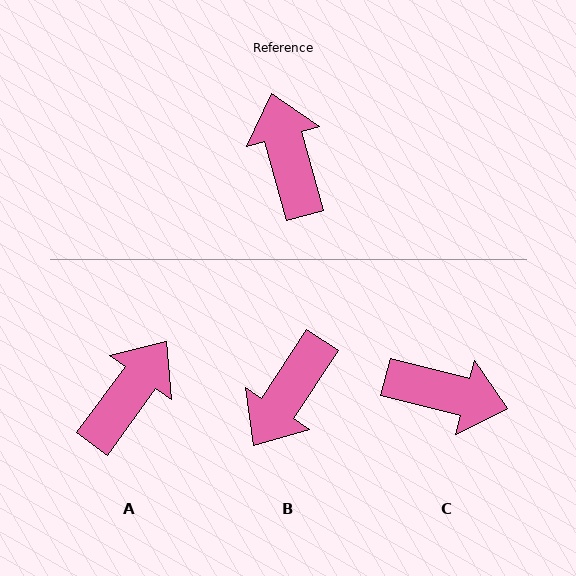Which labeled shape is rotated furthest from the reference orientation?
B, about 132 degrees away.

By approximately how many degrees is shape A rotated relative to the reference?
Approximately 51 degrees clockwise.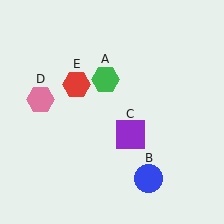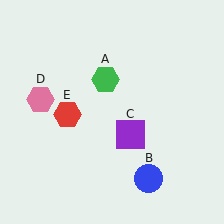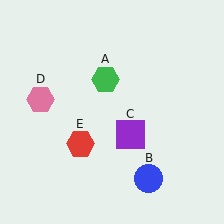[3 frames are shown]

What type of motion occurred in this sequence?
The red hexagon (object E) rotated counterclockwise around the center of the scene.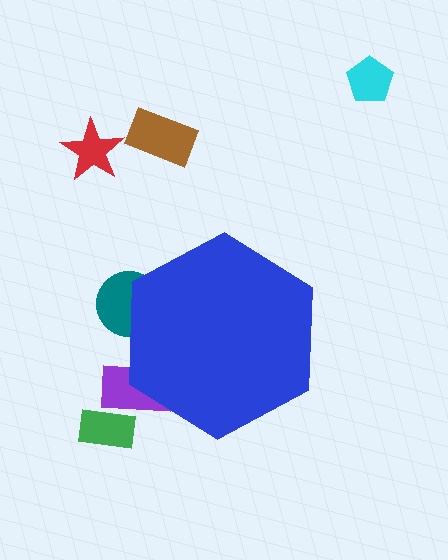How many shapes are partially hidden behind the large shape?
2 shapes are partially hidden.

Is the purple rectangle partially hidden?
Yes, the purple rectangle is partially hidden behind the blue hexagon.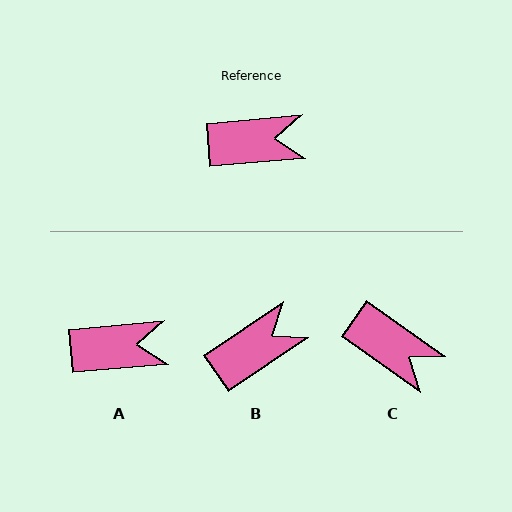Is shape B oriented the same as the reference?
No, it is off by about 29 degrees.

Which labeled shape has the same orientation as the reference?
A.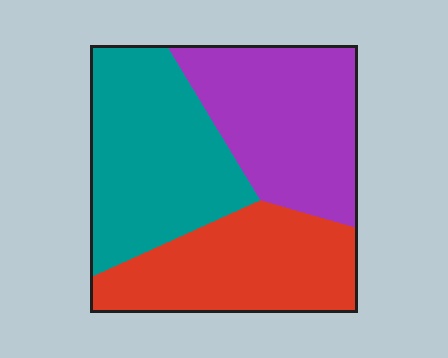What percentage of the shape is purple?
Purple covers 33% of the shape.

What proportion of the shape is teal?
Teal takes up about three eighths (3/8) of the shape.